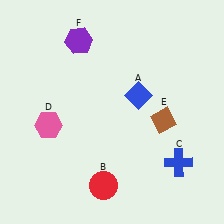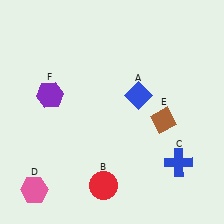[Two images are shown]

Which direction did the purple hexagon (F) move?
The purple hexagon (F) moved down.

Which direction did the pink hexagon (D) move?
The pink hexagon (D) moved down.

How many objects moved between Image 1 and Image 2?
2 objects moved between the two images.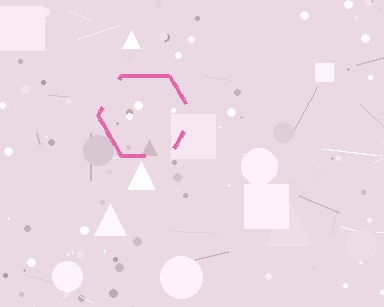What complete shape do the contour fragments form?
The contour fragments form a hexagon.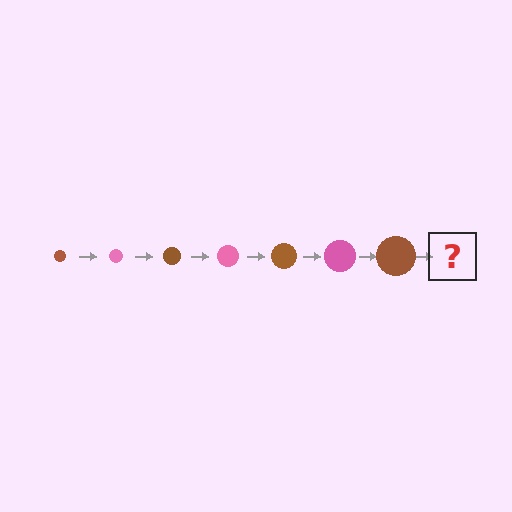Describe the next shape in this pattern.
It should be a pink circle, larger than the previous one.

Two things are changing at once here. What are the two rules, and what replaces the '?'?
The two rules are that the circle grows larger each step and the color cycles through brown and pink. The '?' should be a pink circle, larger than the previous one.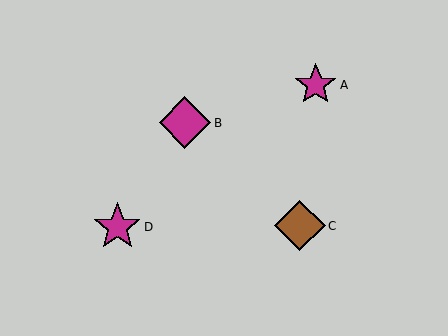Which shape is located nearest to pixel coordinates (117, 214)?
The magenta star (labeled D) at (117, 227) is nearest to that location.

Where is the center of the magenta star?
The center of the magenta star is at (117, 227).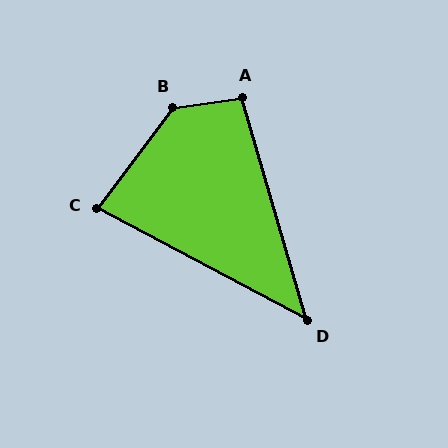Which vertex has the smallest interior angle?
D, at approximately 46 degrees.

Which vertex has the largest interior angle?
B, at approximately 134 degrees.